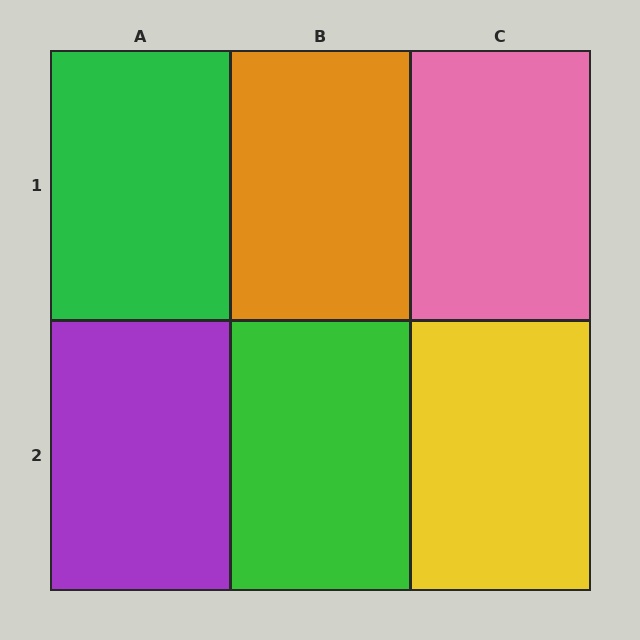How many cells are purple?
1 cell is purple.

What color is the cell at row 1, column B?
Orange.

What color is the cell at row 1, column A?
Green.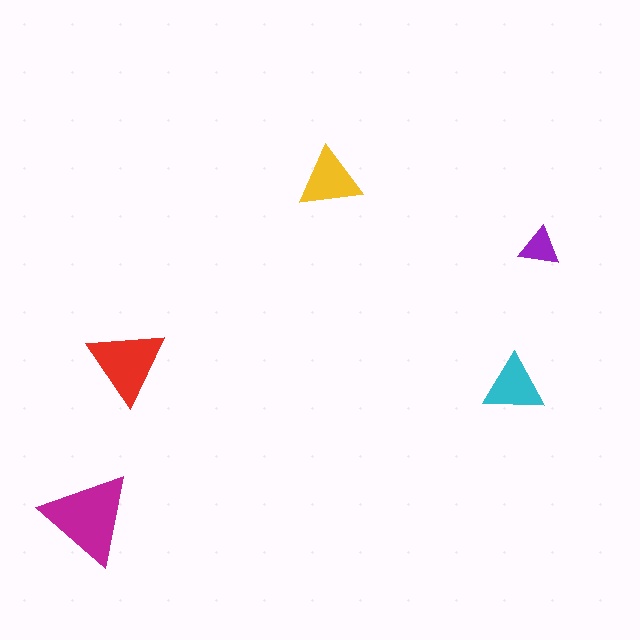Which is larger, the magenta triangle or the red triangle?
The magenta one.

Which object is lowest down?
The magenta triangle is bottommost.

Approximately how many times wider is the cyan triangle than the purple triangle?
About 1.5 times wider.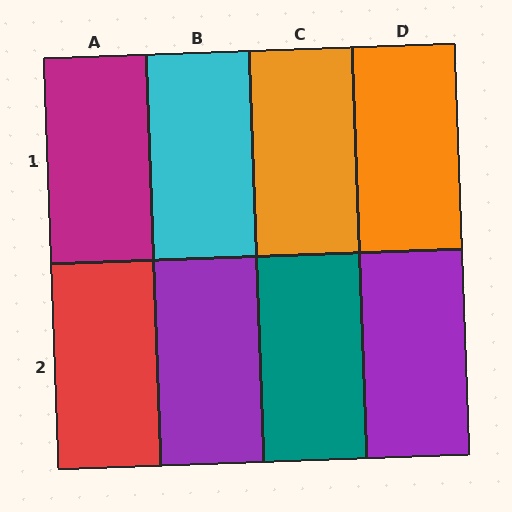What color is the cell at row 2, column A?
Red.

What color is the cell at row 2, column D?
Purple.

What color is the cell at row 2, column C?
Teal.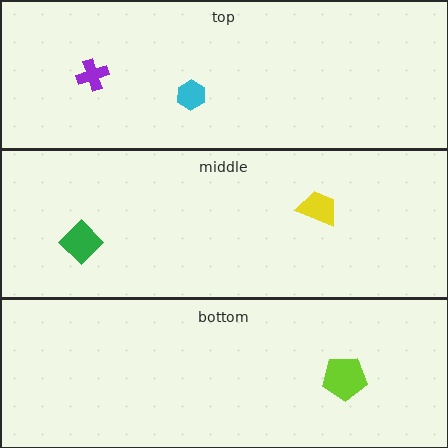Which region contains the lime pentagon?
The bottom region.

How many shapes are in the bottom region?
1.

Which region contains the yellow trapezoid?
The middle region.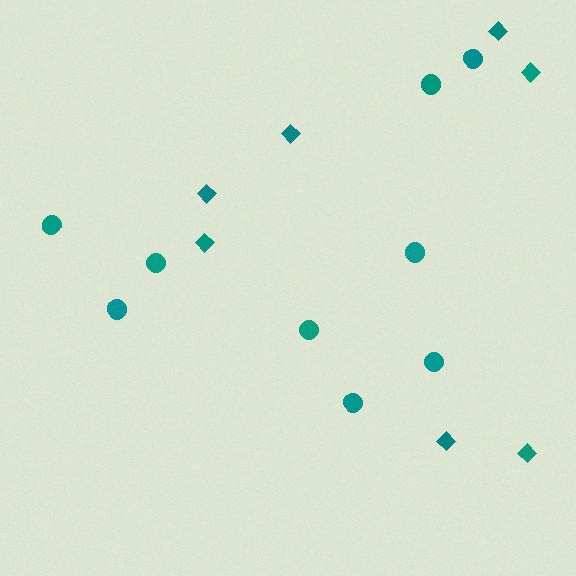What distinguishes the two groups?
There are 2 groups: one group of circles (9) and one group of diamonds (7).